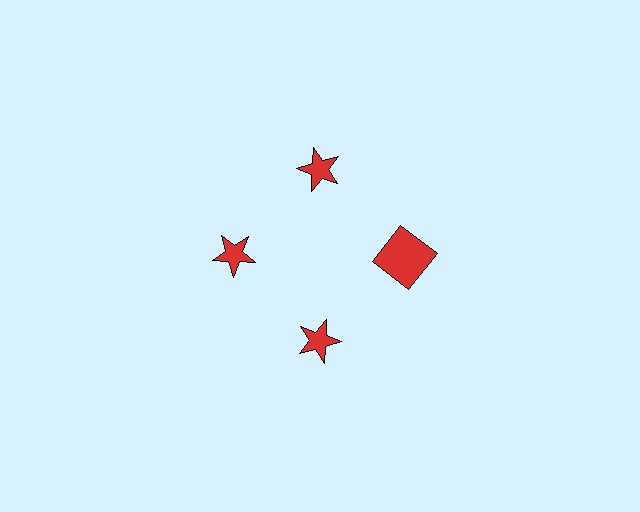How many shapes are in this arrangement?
There are 4 shapes arranged in a ring pattern.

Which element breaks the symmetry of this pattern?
The red square at roughly the 3 o'clock position breaks the symmetry. All other shapes are red stars.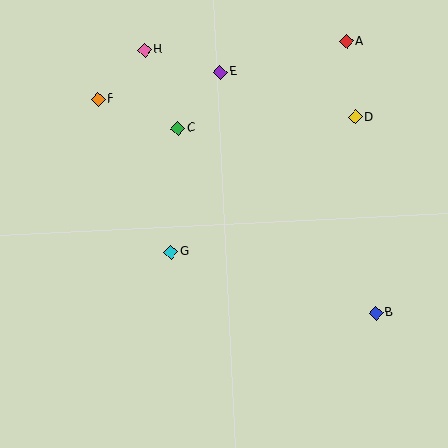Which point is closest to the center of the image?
Point G at (171, 252) is closest to the center.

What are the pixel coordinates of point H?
Point H is at (145, 50).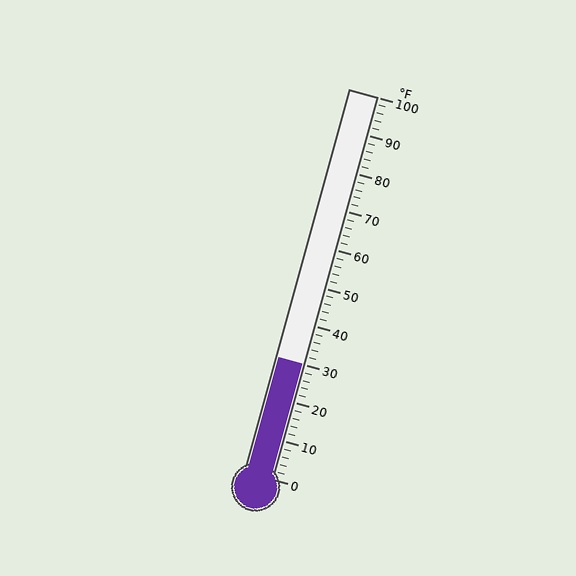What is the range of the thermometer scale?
The thermometer scale ranges from 0°F to 100°F.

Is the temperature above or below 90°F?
The temperature is below 90°F.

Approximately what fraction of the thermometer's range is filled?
The thermometer is filled to approximately 30% of its range.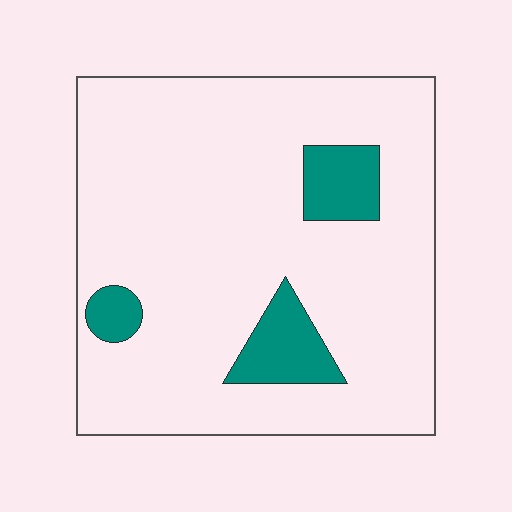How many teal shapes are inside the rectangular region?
3.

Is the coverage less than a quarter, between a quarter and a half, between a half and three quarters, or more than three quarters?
Less than a quarter.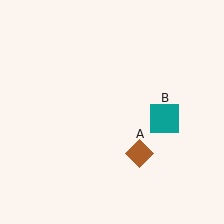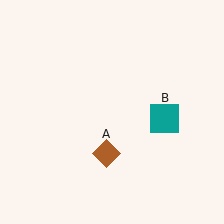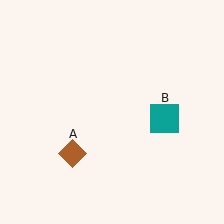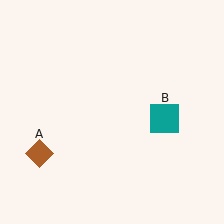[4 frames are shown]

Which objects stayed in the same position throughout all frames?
Teal square (object B) remained stationary.